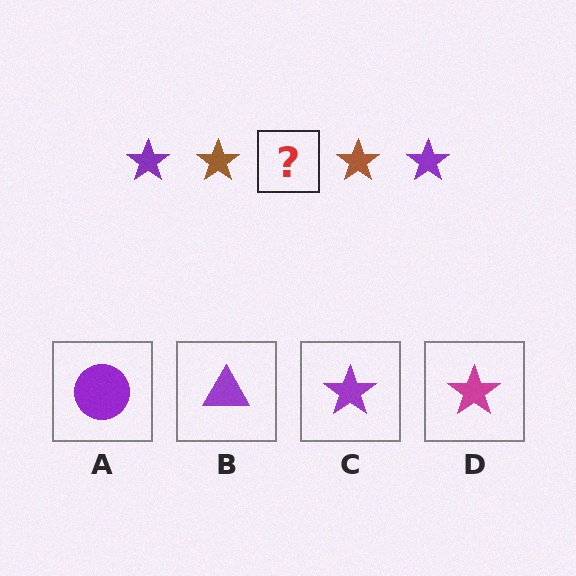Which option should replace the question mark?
Option C.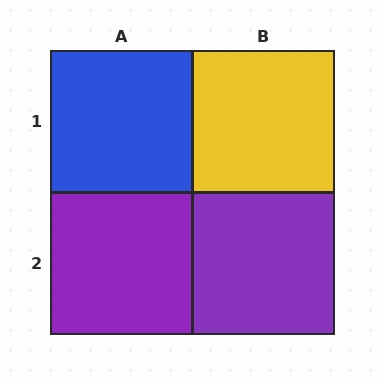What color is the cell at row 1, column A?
Blue.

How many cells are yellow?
1 cell is yellow.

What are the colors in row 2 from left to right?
Purple, purple.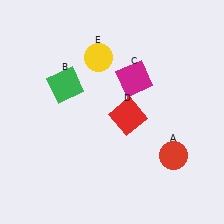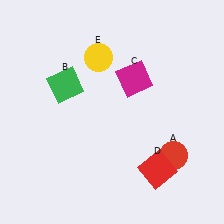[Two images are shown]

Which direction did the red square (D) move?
The red square (D) moved down.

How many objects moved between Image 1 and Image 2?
1 object moved between the two images.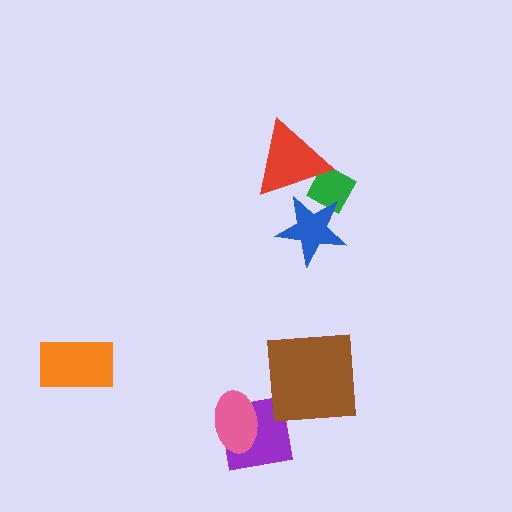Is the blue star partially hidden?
Yes, it is partially covered by another shape.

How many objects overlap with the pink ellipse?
1 object overlaps with the pink ellipse.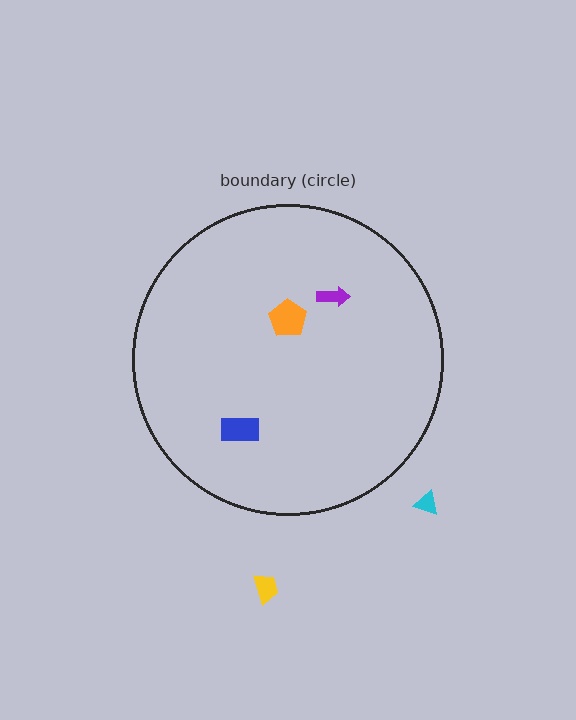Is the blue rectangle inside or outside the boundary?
Inside.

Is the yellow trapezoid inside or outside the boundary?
Outside.